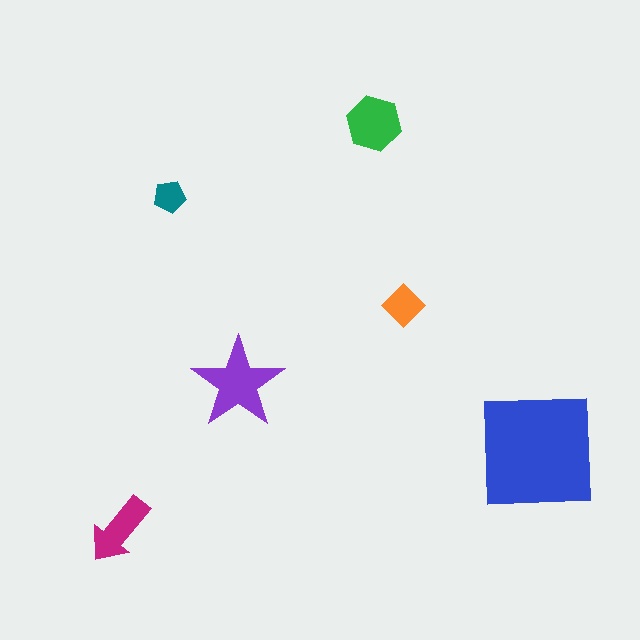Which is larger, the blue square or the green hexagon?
The blue square.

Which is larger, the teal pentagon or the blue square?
The blue square.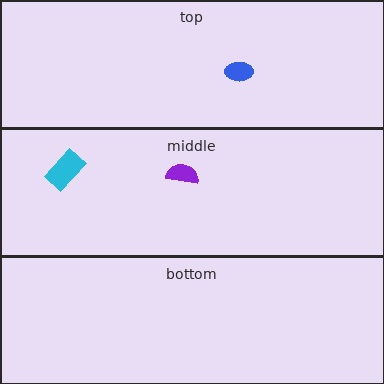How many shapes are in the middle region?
2.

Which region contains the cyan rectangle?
The middle region.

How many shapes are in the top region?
1.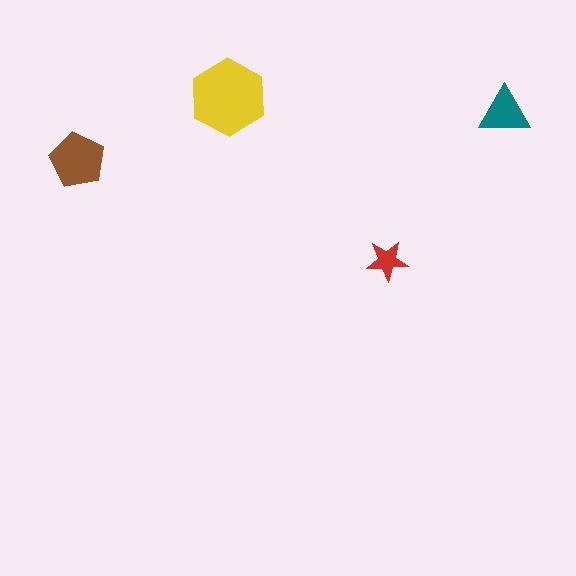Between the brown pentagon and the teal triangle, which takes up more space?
The brown pentagon.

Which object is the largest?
The yellow hexagon.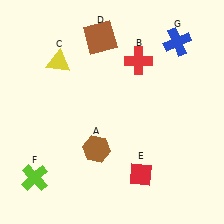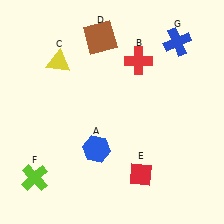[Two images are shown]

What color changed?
The hexagon (A) changed from brown in Image 1 to blue in Image 2.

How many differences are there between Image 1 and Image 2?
There is 1 difference between the two images.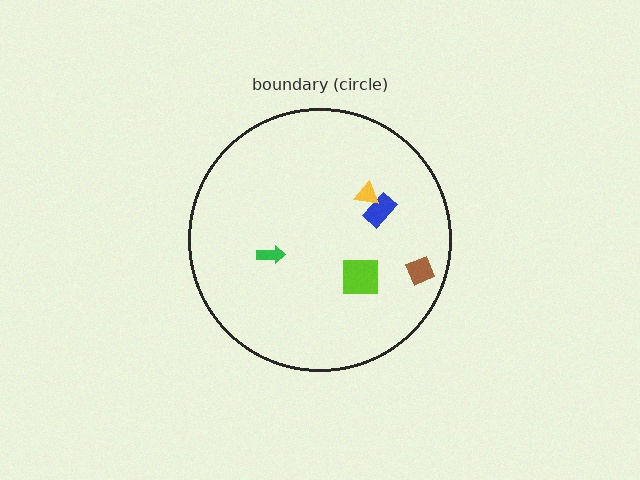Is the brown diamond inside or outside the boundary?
Inside.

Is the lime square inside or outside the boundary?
Inside.